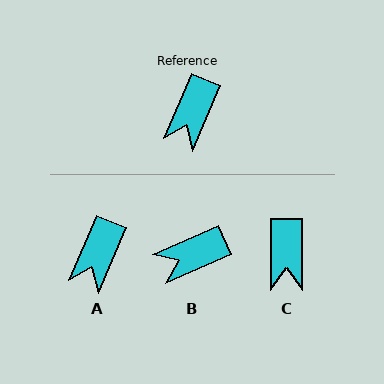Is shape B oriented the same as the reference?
No, it is off by about 43 degrees.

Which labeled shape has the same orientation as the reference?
A.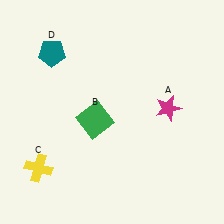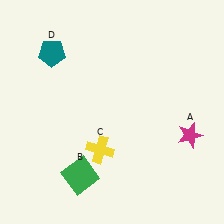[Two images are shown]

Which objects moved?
The objects that moved are: the magenta star (A), the green square (B), the yellow cross (C).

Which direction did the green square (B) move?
The green square (B) moved down.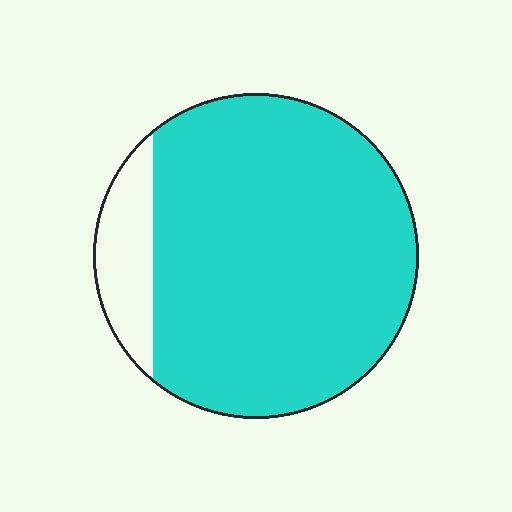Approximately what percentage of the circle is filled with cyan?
Approximately 85%.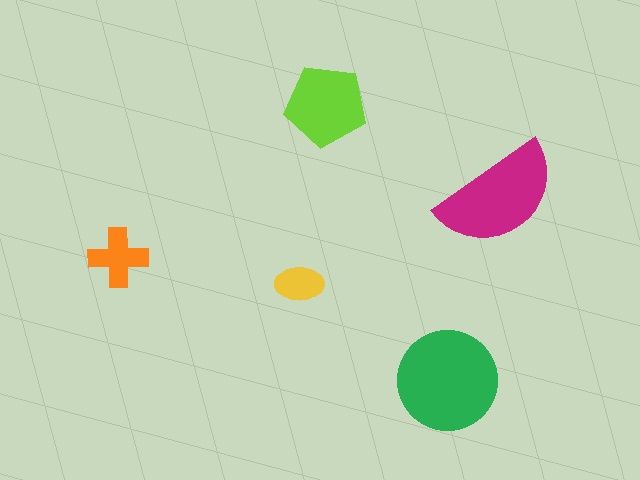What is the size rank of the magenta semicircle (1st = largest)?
2nd.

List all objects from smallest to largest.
The yellow ellipse, the orange cross, the lime pentagon, the magenta semicircle, the green circle.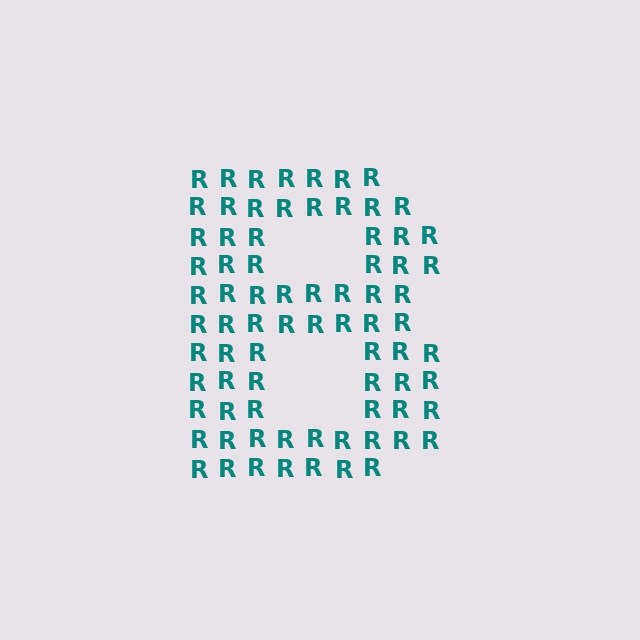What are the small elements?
The small elements are letter R's.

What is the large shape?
The large shape is the letter B.